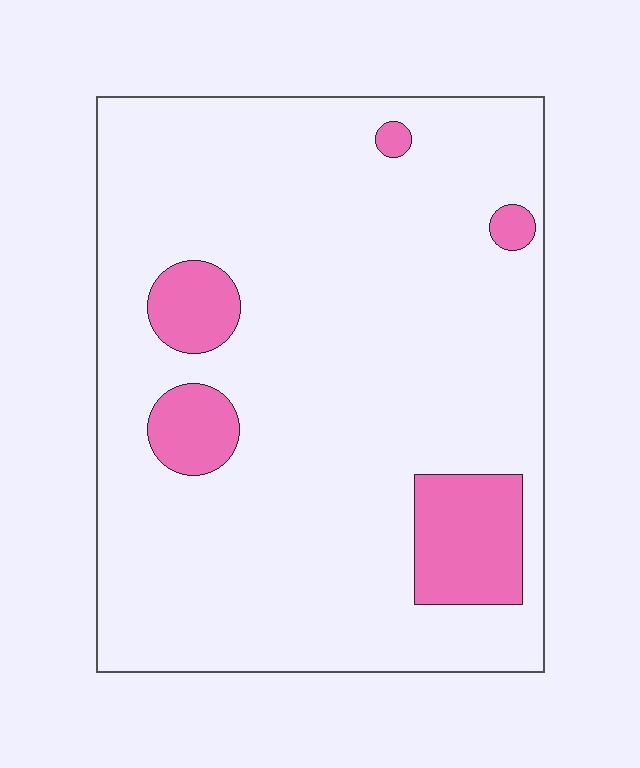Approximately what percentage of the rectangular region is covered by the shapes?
Approximately 10%.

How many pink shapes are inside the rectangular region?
5.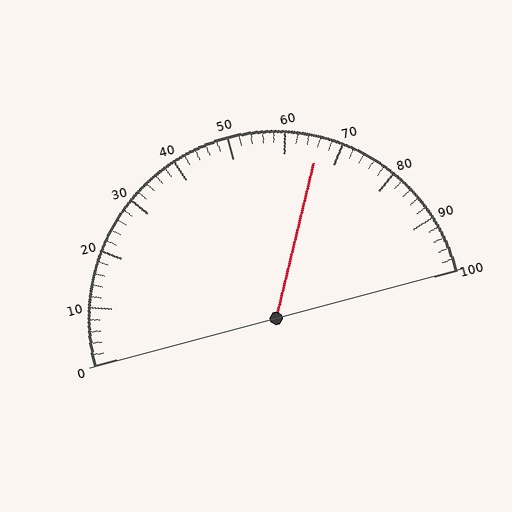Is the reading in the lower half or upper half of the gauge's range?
The reading is in the upper half of the range (0 to 100).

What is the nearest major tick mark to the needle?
The nearest major tick mark is 70.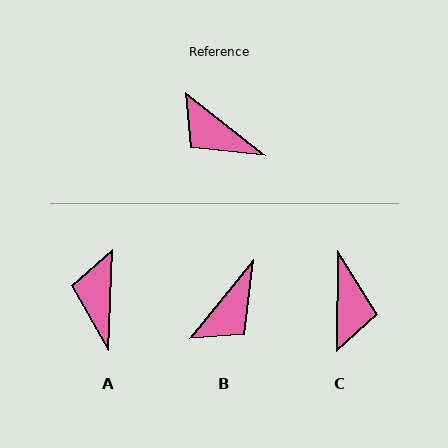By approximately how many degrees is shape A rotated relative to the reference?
Approximately 54 degrees clockwise.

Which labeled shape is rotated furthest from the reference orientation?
C, about 128 degrees away.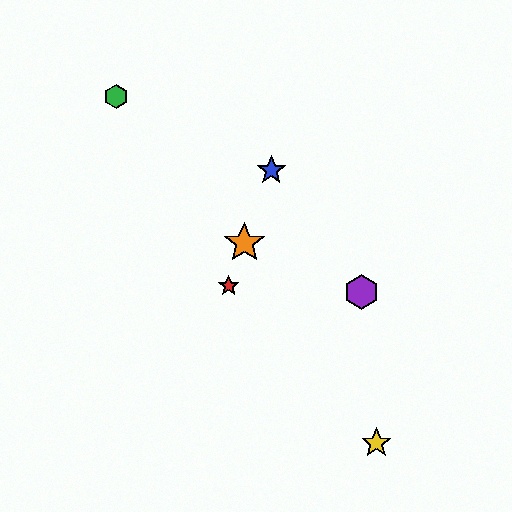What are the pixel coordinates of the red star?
The red star is at (229, 286).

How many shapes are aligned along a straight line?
3 shapes (the red star, the blue star, the orange star) are aligned along a straight line.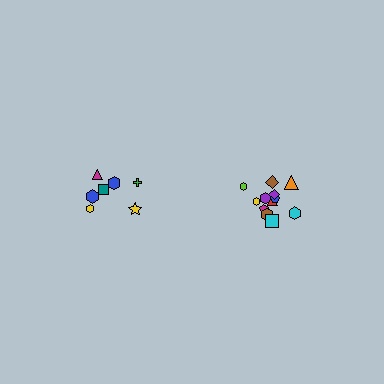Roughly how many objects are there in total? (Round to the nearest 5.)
Roughly 20 objects in total.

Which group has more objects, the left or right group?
The right group.